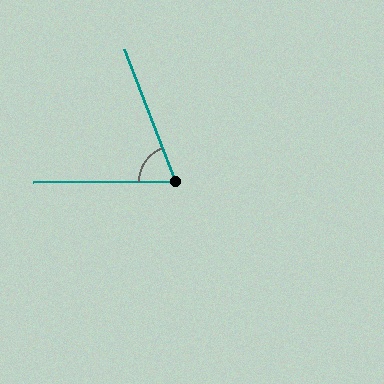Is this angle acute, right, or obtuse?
It is acute.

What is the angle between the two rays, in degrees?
Approximately 69 degrees.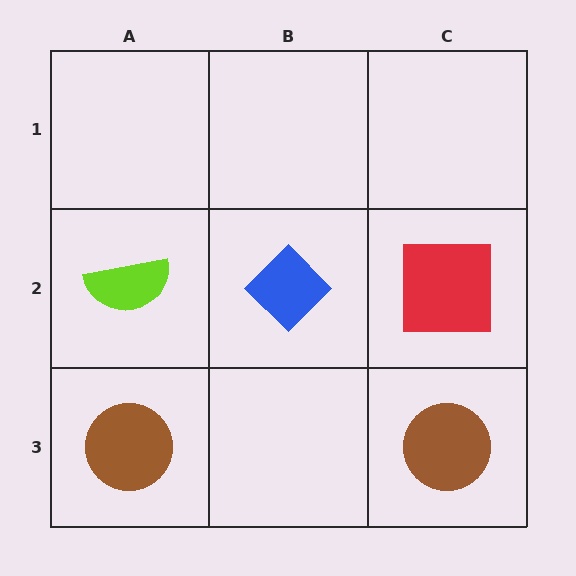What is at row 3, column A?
A brown circle.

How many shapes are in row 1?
0 shapes.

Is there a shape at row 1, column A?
No, that cell is empty.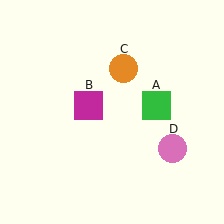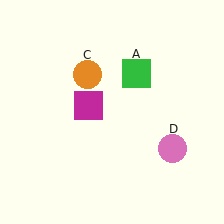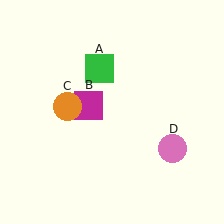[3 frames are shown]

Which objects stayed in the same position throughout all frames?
Magenta square (object B) and pink circle (object D) remained stationary.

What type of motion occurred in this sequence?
The green square (object A), orange circle (object C) rotated counterclockwise around the center of the scene.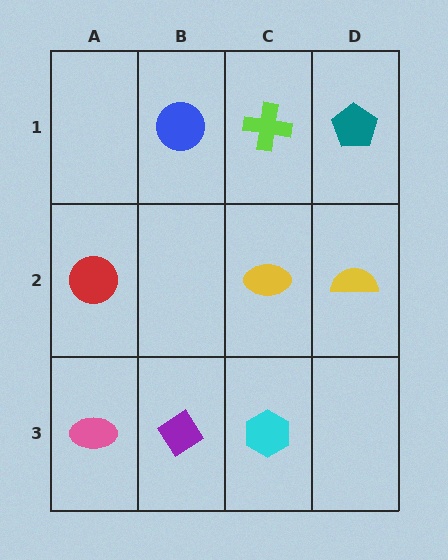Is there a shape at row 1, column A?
No, that cell is empty.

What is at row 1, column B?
A blue circle.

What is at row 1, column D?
A teal pentagon.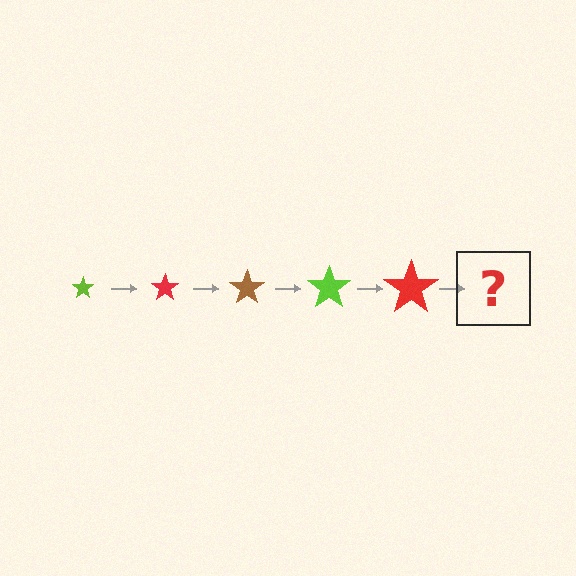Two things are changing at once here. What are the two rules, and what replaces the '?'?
The two rules are that the star grows larger each step and the color cycles through lime, red, and brown. The '?' should be a brown star, larger than the previous one.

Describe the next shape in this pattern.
It should be a brown star, larger than the previous one.